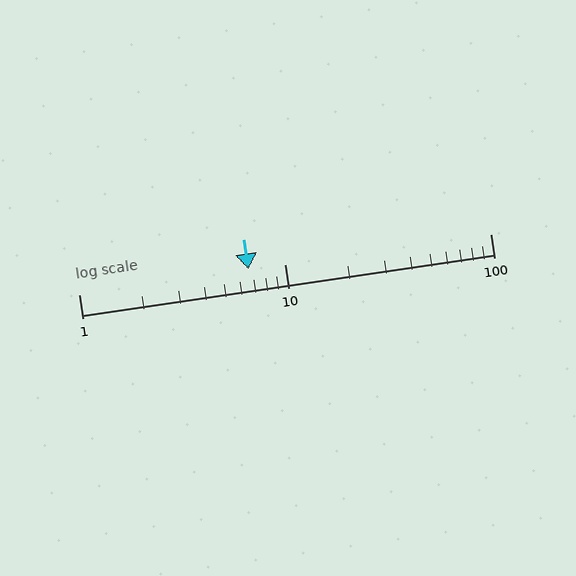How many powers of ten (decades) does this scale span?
The scale spans 2 decades, from 1 to 100.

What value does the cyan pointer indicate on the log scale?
The pointer indicates approximately 6.7.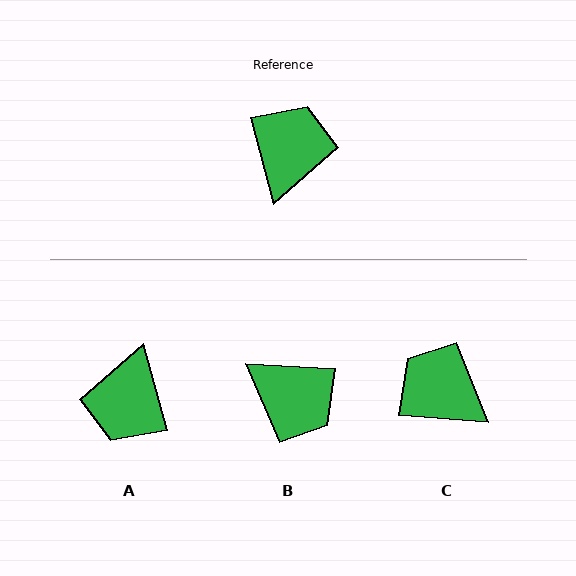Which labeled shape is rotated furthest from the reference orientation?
A, about 180 degrees away.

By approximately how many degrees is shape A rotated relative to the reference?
Approximately 180 degrees clockwise.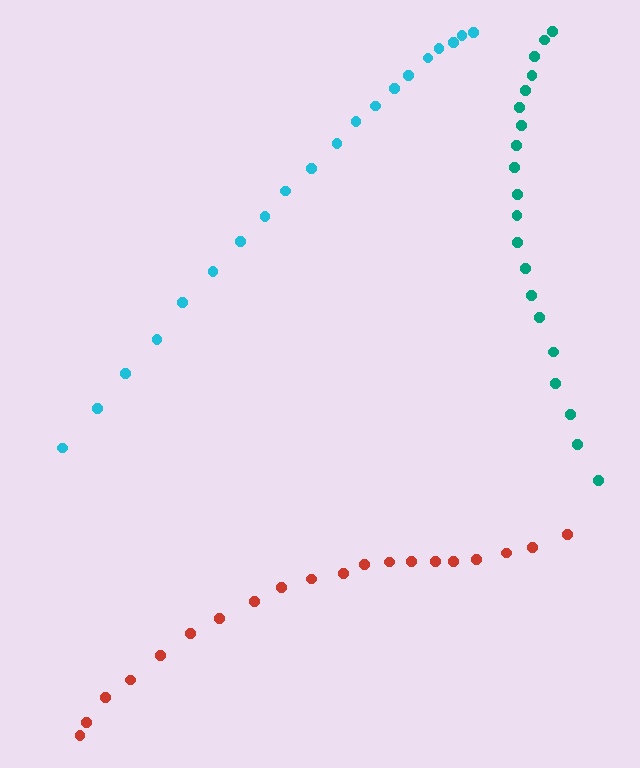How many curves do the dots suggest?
There are 3 distinct paths.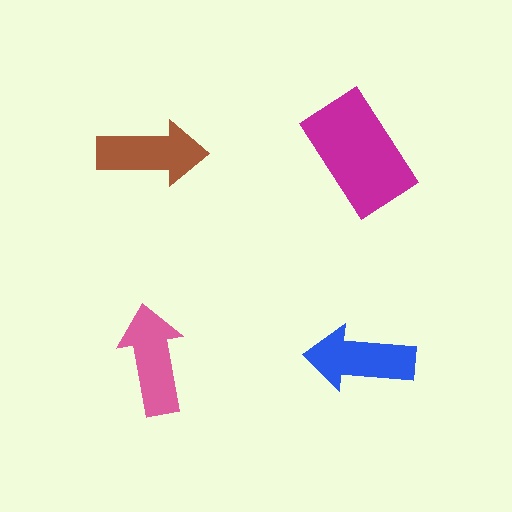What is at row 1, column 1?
A brown arrow.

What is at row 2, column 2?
A blue arrow.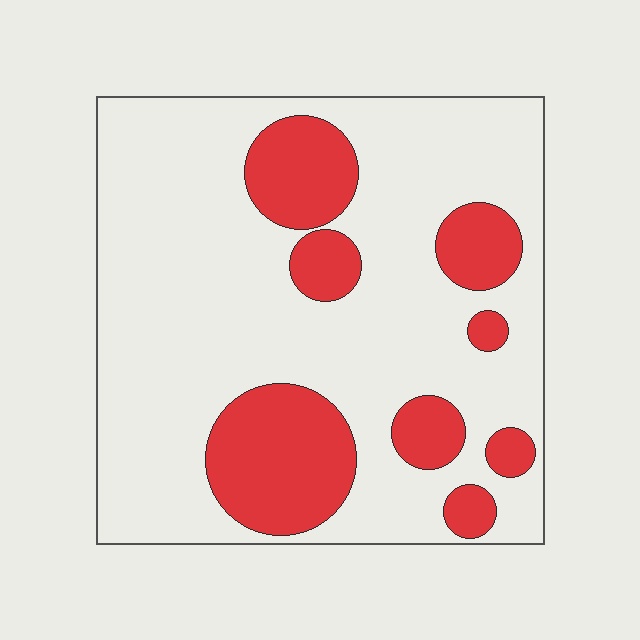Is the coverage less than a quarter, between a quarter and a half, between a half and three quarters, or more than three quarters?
Less than a quarter.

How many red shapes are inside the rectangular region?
8.